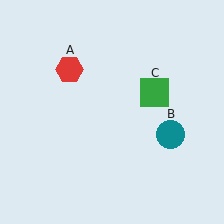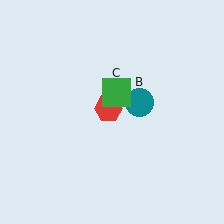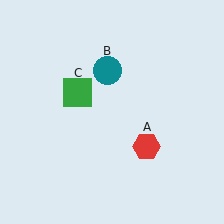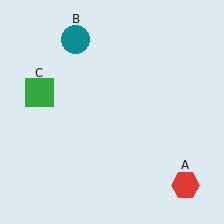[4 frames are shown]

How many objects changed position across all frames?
3 objects changed position: red hexagon (object A), teal circle (object B), green square (object C).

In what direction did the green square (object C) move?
The green square (object C) moved left.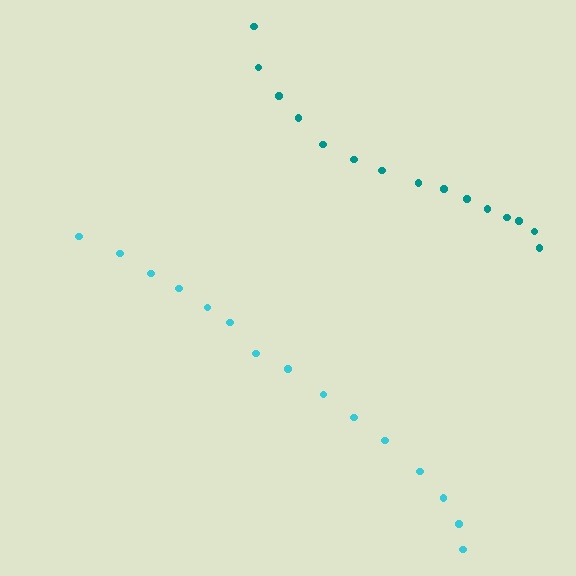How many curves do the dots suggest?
There are 2 distinct paths.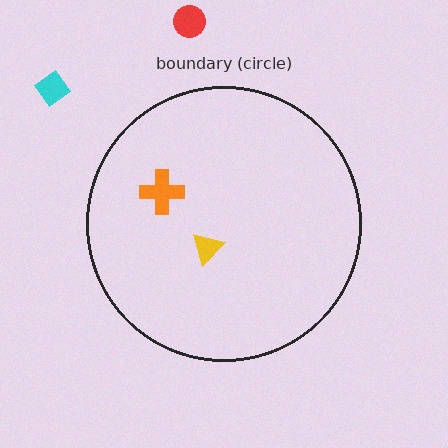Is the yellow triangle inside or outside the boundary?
Inside.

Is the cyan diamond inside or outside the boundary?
Outside.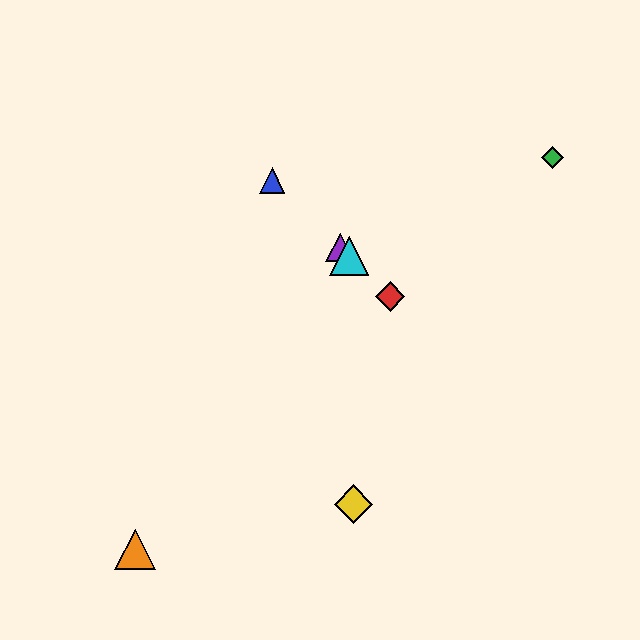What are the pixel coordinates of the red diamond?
The red diamond is at (390, 297).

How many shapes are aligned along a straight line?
4 shapes (the red diamond, the blue triangle, the purple triangle, the cyan triangle) are aligned along a straight line.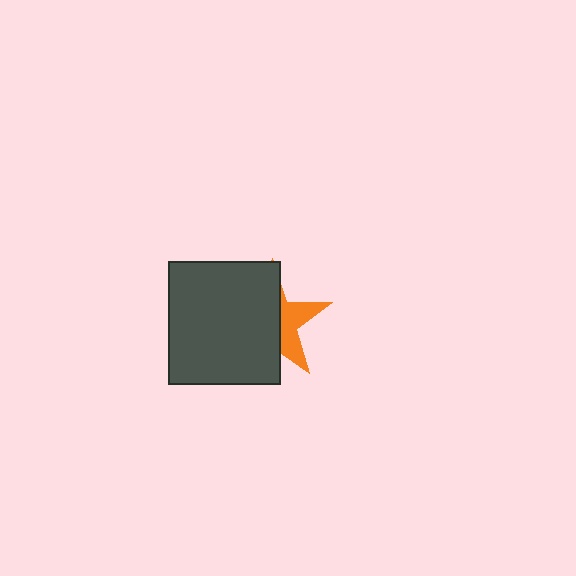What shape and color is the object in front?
The object in front is a dark gray rectangle.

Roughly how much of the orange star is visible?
A small part of it is visible (roughly 35%).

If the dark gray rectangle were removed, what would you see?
You would see the complete orange star.